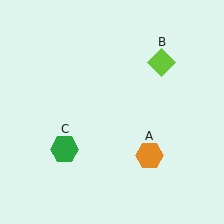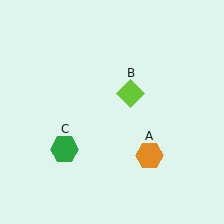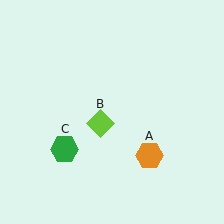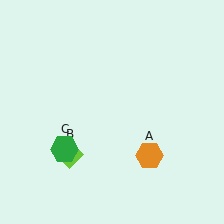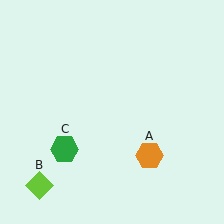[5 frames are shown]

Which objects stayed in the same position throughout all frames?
Orange hexagon (object A) and green hexagon (object C) remained stationary.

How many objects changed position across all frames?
1 object changed position: lime diamond (object B).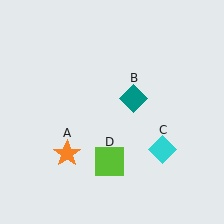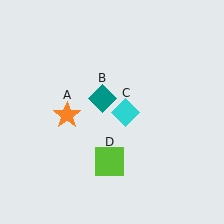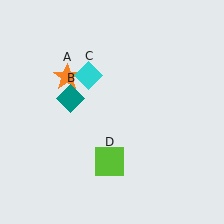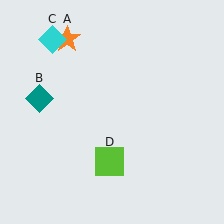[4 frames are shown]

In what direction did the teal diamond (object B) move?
The teal diamond (object B) moved left.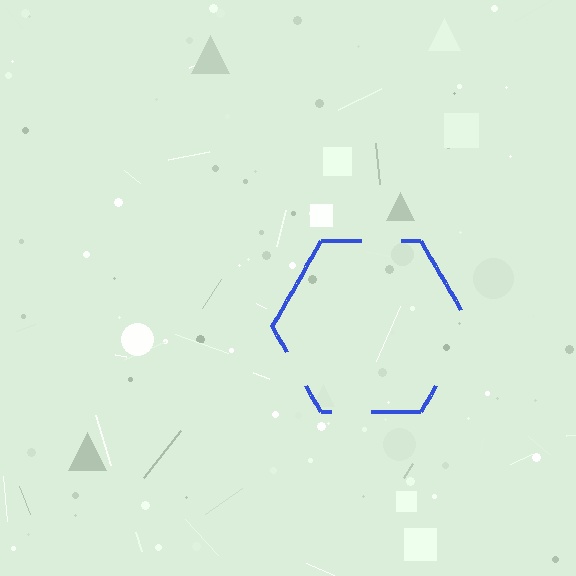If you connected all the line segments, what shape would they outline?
They would outline a hexagon.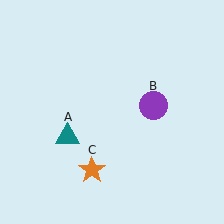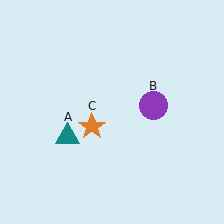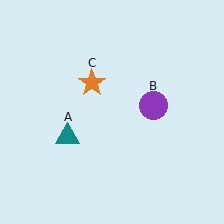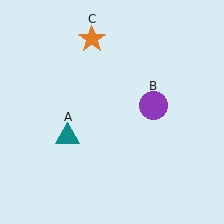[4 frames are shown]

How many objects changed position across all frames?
1 object changed position: orange star (object C).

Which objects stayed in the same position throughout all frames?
Teal triangle (object A) and purple circle (object B) remained stationary.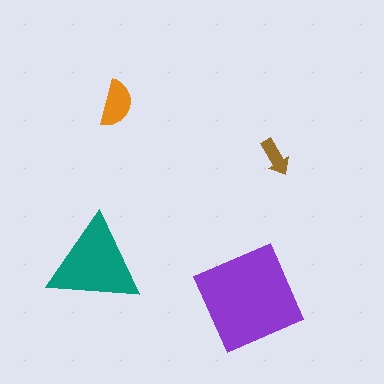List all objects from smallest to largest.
The brown arrow, the orange semicircle, the teal triangle, the purple diamond.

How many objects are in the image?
There are 4 objects in the image.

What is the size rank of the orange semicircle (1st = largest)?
3rd.